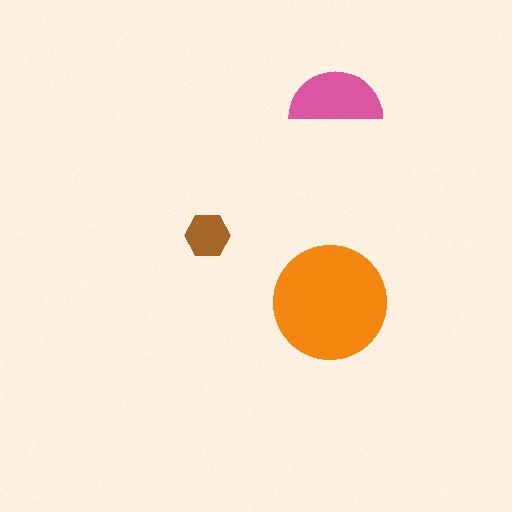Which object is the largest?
The orange circle.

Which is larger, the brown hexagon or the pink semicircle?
The pink semicircle.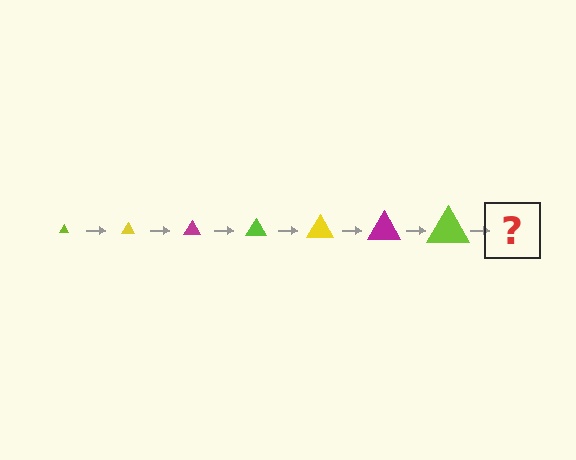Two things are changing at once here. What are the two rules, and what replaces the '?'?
The two rules are that the triangle grows larger each step and the color cycles through lime, yellow, and magenta. The '?' should be a yellow triangle, larger than the previous one.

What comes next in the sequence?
The next element should be a yellow triangle, larger than the previous one.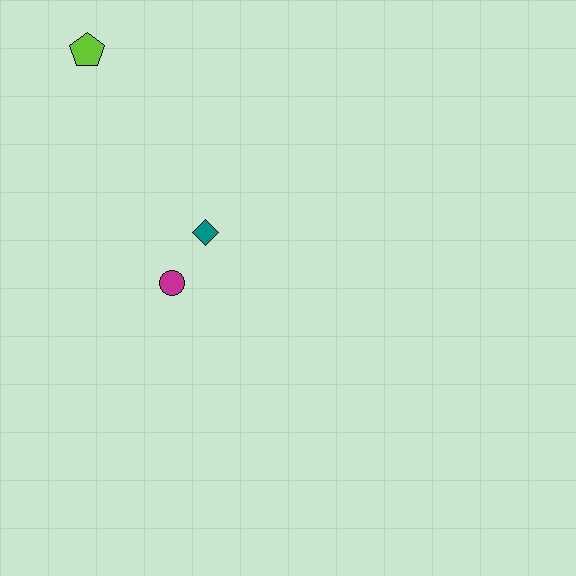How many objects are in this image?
There are 3 objects.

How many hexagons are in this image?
There are no hexagons.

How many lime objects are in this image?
There is 1 lime object.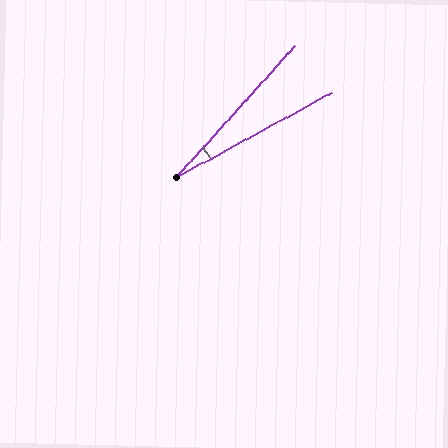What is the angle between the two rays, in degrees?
Approximately 19 degrees.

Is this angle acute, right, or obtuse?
It is acute.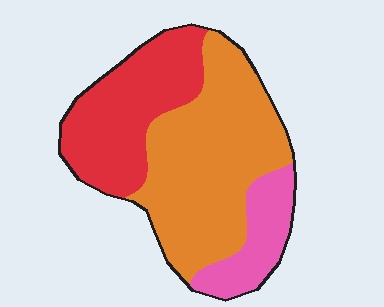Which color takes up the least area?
Pink, at roughly 15%.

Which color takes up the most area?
Orange, at roughly 50%.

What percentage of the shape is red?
Red takes up between a quarter and a half of the shape.